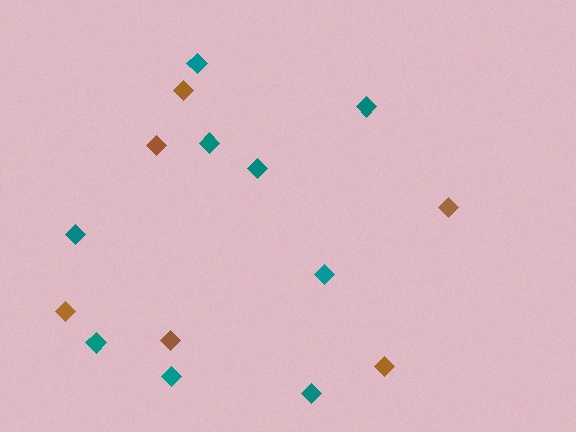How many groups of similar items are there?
There are 2 groups: one group of brown diamonds (6) and one group of teal diamonds (9).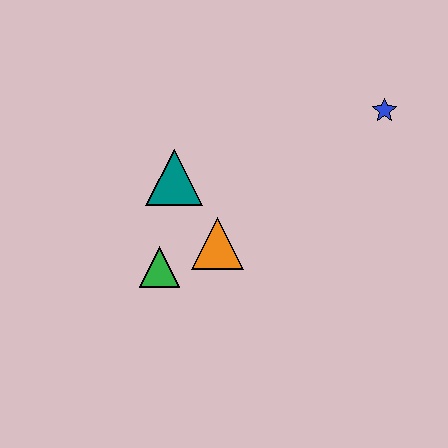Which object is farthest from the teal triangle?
The blue star is farthest from the teal triangle.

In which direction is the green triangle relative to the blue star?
The green triangle is to the left of the blue star.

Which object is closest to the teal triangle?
The orange triangle is closest to the teal triangle.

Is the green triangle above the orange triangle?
No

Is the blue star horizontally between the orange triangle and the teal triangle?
No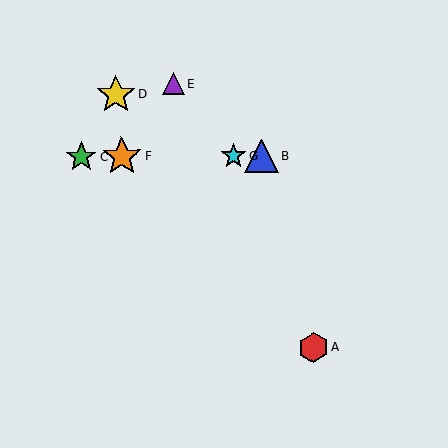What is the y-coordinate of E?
Object E is at y≈84.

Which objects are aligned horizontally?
Objects B, C, F, G are aligned horizontally.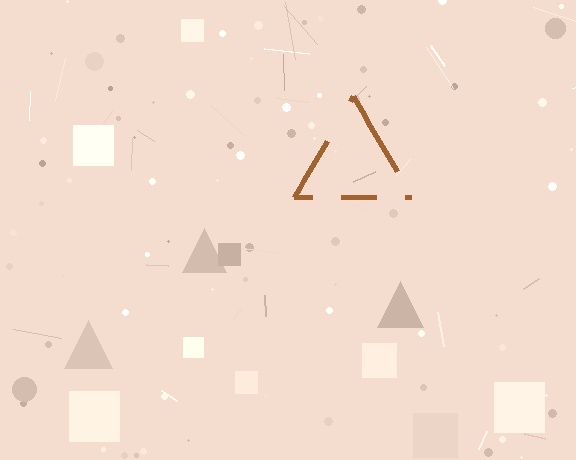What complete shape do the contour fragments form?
The contour fragments form a triangle.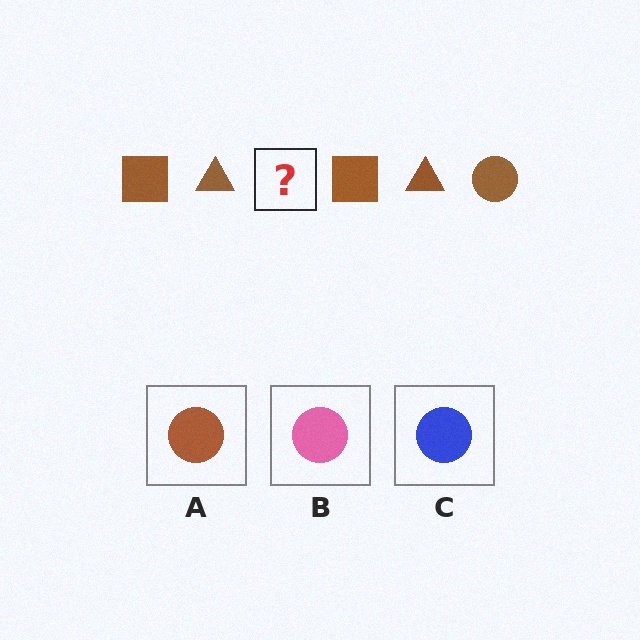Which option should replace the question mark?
Option A.